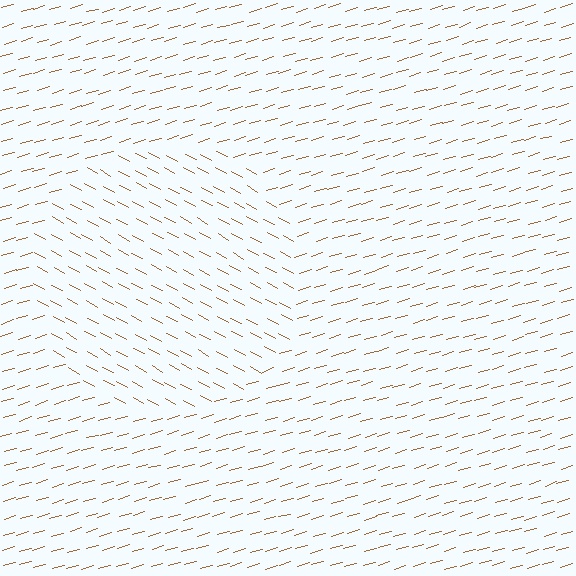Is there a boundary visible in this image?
Yes, there is a texture boundary formed by a change in line orientation.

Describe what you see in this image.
The image is filled with small brown line segments. A circle region in the image has lines oriented differently from the surrounding lines, creating a visible texture boundary.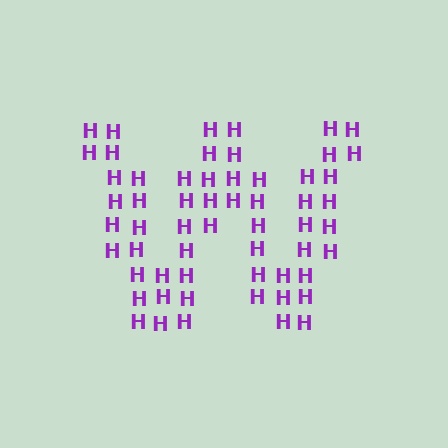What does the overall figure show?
The overall figure shows the letter W.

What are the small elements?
The small elements are letter H's.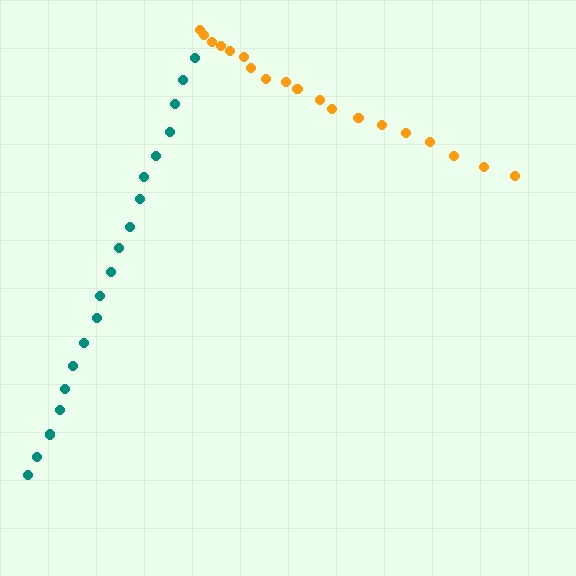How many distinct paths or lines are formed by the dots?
There are 2 distinct paths.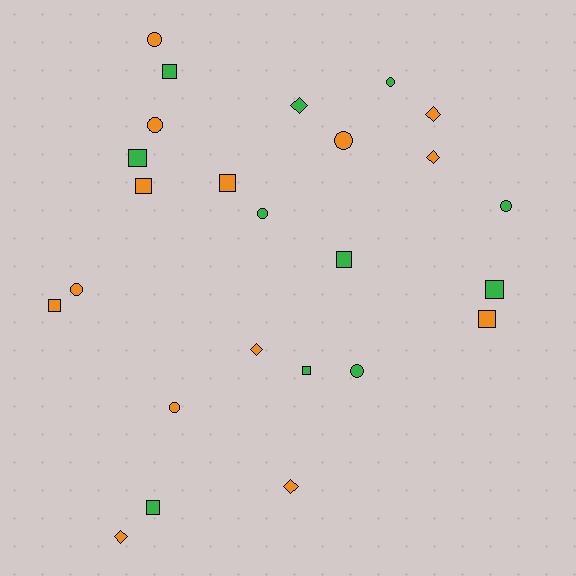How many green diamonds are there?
There is 1 green diamond.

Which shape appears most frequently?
Square, with 10 objects.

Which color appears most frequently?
Orange, with 14 objects.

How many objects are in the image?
There are 25 objects.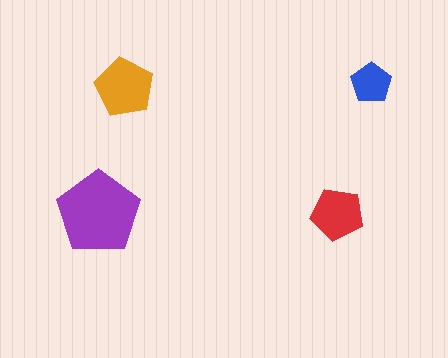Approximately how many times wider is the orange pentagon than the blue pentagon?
About 1.5 times wider.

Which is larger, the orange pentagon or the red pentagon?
The orange one.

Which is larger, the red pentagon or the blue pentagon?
The red one.